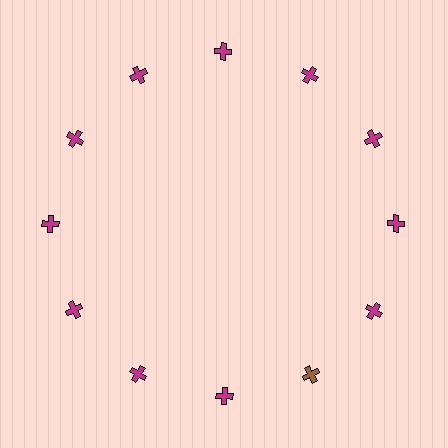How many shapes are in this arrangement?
There are 12 shapes arranged in a ring pattern.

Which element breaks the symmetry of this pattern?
The brown cross at roughly the 5 o'clock position breaks the symmetry. All other shapes are magenta crosses.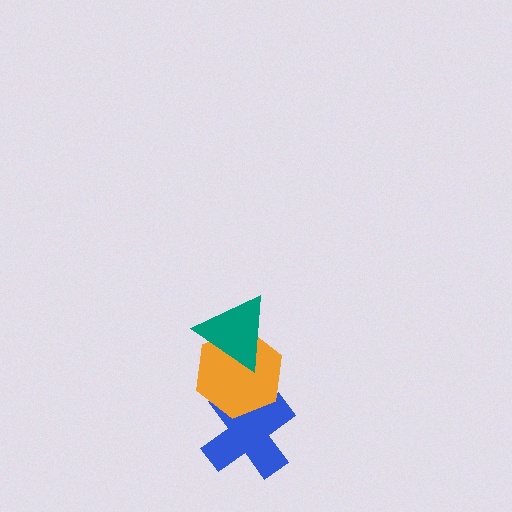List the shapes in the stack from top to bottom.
From top to bottom: the teal triangle, the orange hexagon, the blue cross.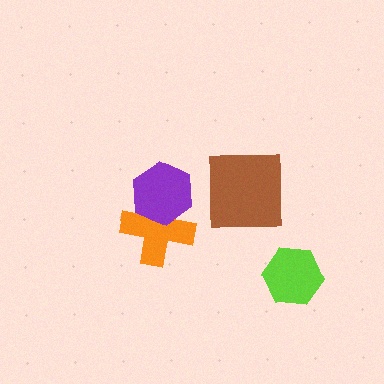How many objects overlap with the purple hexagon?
1 object overlaps with the purple hexagon.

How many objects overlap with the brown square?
0 objects overlap with the brown square.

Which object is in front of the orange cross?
The purple hexagon is in front of the orange cross.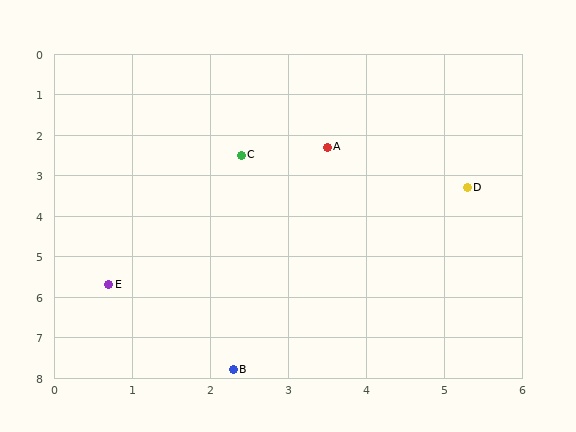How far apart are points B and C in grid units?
Points B and C are about 5.3 grid units apart.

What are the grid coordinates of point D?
Point D is at approximately (5.3, 3.3).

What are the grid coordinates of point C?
Point C is at approximately (2.4, 2.5).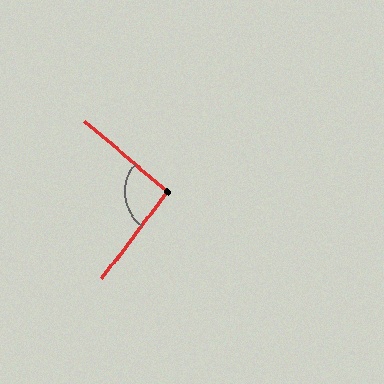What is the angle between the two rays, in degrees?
Approximately 94 degrees.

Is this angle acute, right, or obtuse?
It is approximately a right angle.